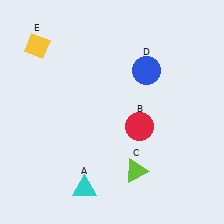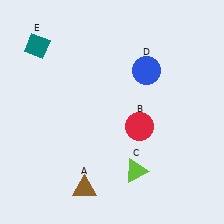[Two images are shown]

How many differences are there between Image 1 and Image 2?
There are 2 differences between the two images.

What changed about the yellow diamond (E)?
In Image 1, E is yellow. In Image 2, it changed to teal.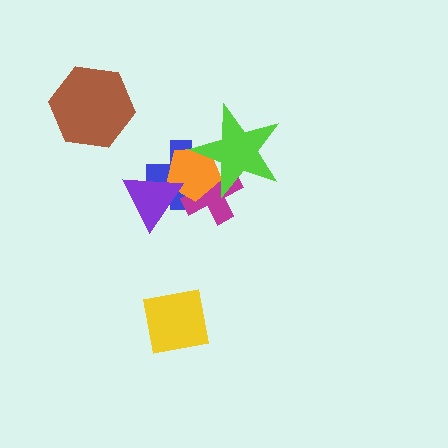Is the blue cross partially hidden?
Yes, it is partially covered by another shape.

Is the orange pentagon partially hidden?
Yes, it is partially covered by another shape.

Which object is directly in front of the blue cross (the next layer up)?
The magenta cross is directly in front of the blue cross.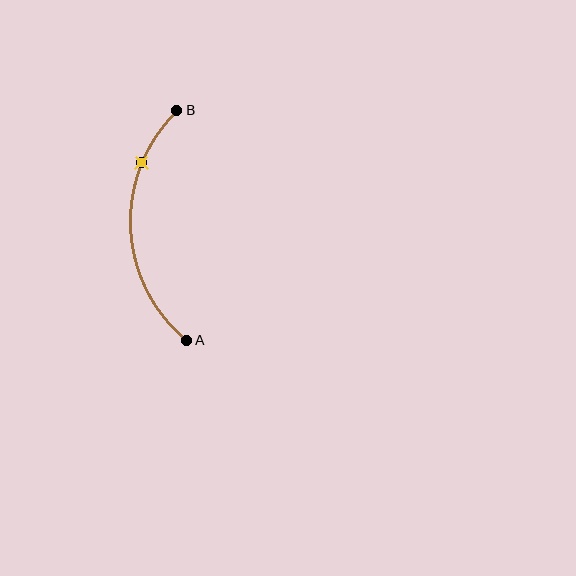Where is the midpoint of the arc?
The arc midpoint is the point on the curve farthest from the straight line joining A and B. It sits to the left of that line.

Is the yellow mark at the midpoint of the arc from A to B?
No. The yellow mark lies on the arc but is closer to endpoint B. The arc midpoint would be at the point on the curve equidistant along the arc from both A and B.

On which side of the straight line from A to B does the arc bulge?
The arc bulges to the left of the straight line connecting A and B.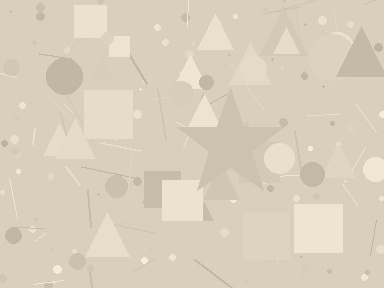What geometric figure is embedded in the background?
A star is embedded in the background.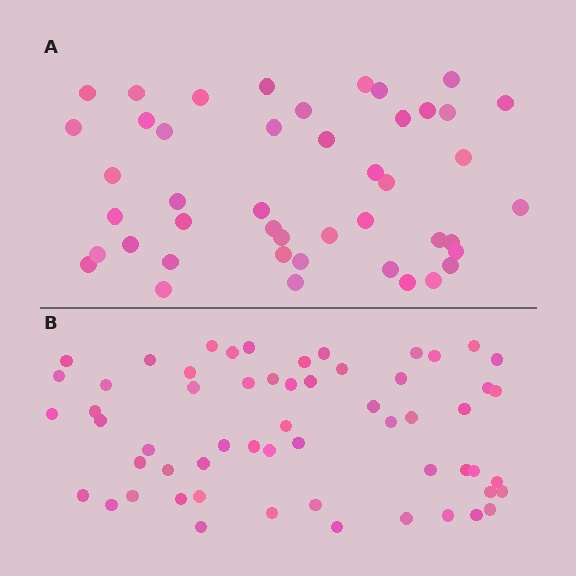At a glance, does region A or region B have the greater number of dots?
Region B (the bottom region) has more dots.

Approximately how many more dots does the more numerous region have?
Region B has approximately 15 more dots than region A.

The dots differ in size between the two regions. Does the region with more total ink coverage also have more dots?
No. Region A has more total ink coverage because its dots are larger, but region B actually contains more individual dots. Total area can be misleading — the number of items is what matters here.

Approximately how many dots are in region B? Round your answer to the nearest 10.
About 60 dots. (The exact count is 58, which rounds to 60.)